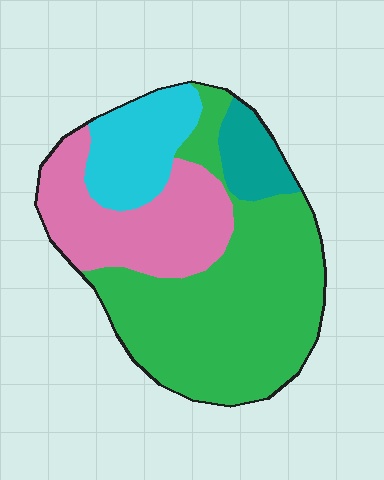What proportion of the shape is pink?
Pink takes up between a quarter and a half of the shape.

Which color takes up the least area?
Teal, at roughly 10%.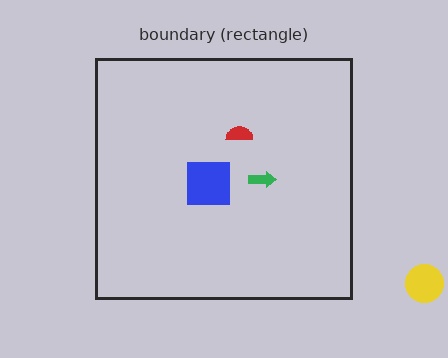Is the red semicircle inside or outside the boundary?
Inside.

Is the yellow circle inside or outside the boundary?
Outside.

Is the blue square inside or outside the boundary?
Inside.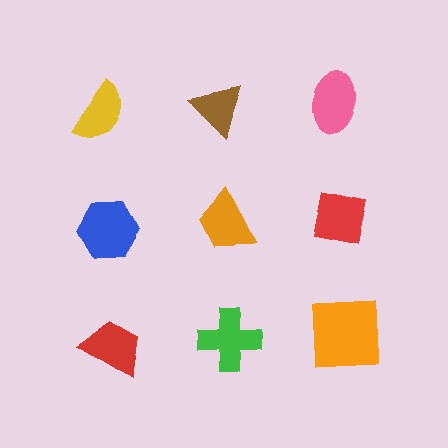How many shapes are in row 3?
3 shapes.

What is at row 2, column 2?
An orange trapezoid.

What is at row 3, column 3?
An orange square.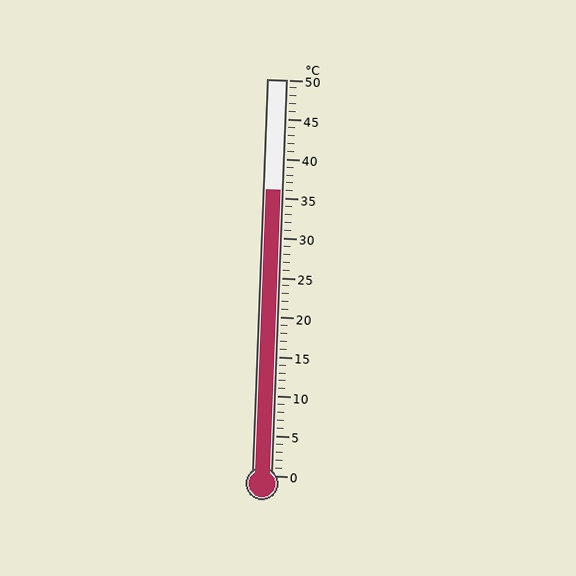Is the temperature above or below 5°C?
The temperature is above 5°C.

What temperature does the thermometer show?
The thermometer shows approximately 36°C.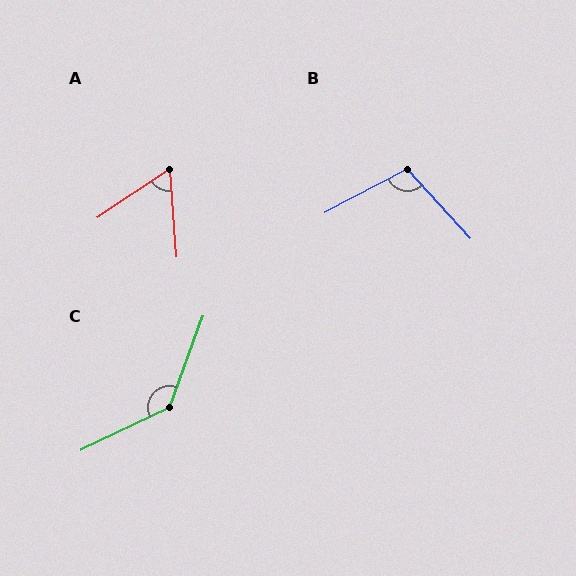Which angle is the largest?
C, at approximately 136 degrees.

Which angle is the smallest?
A, at approximately 60 degrees.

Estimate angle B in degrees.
Approximately 105 degrees.